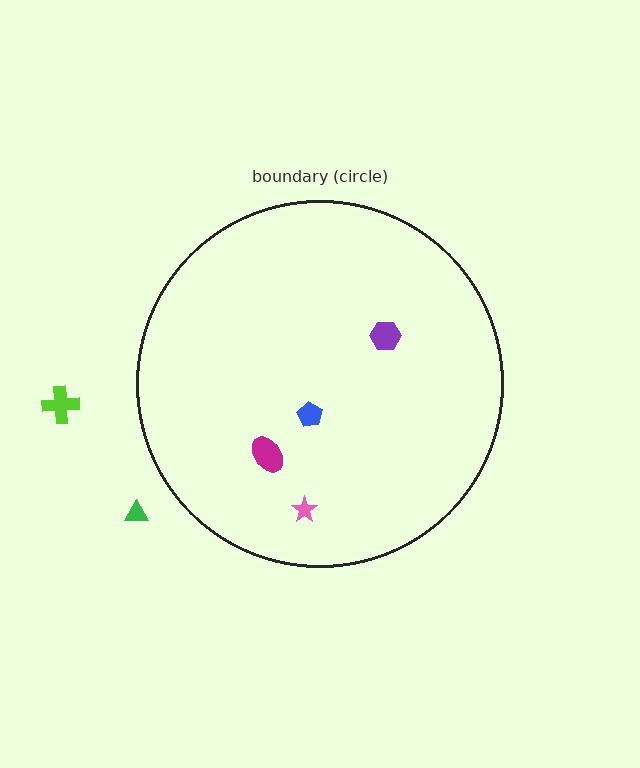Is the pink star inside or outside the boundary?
Inside.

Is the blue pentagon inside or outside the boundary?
Inside.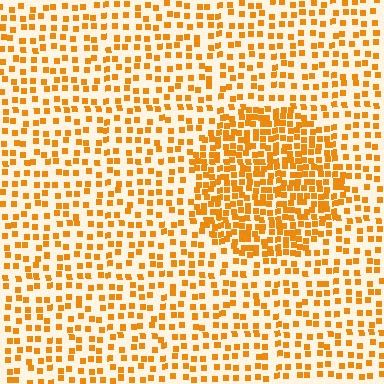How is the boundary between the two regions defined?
The boundary is defined by a change in element density (approximately 2.1x ratio). All elements are the same color, size, and shape.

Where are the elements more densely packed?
The elements are more densely packed inside the circle boundary.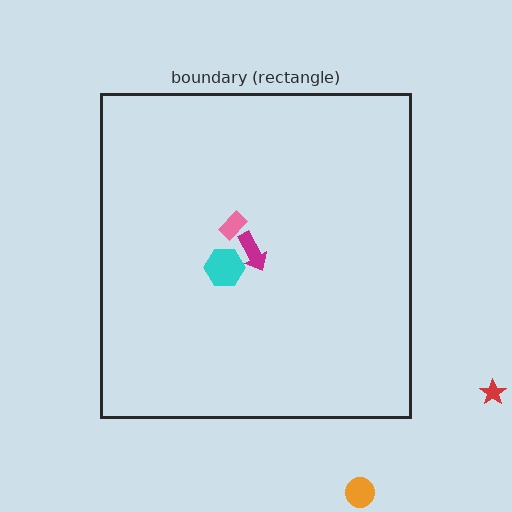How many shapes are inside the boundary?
3 inside, 2 outside.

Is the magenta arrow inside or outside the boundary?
Inside.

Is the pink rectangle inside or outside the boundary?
Inside.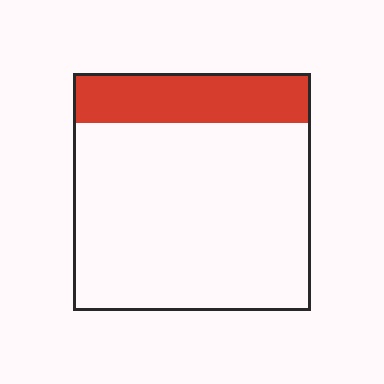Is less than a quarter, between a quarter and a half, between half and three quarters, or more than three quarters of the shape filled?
Less than a quarter.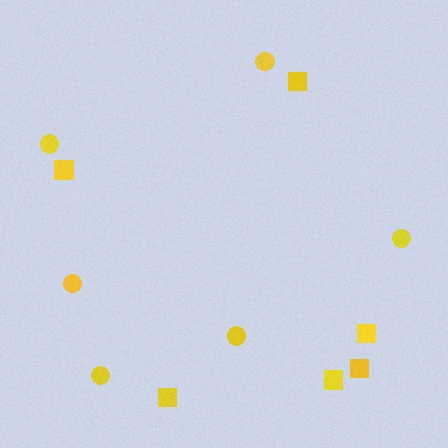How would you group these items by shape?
There are 2 groups: one group of circles (6) and one group of squares (6).